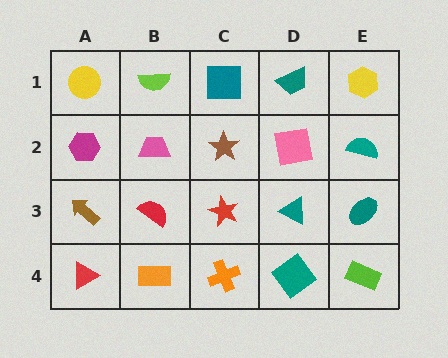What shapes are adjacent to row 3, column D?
A pink square (row 2, column D), a teal diamond (row 4, column D), a red star (row 3, column C), a teal ellipse (row 3, column E).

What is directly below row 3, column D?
A teal diamond.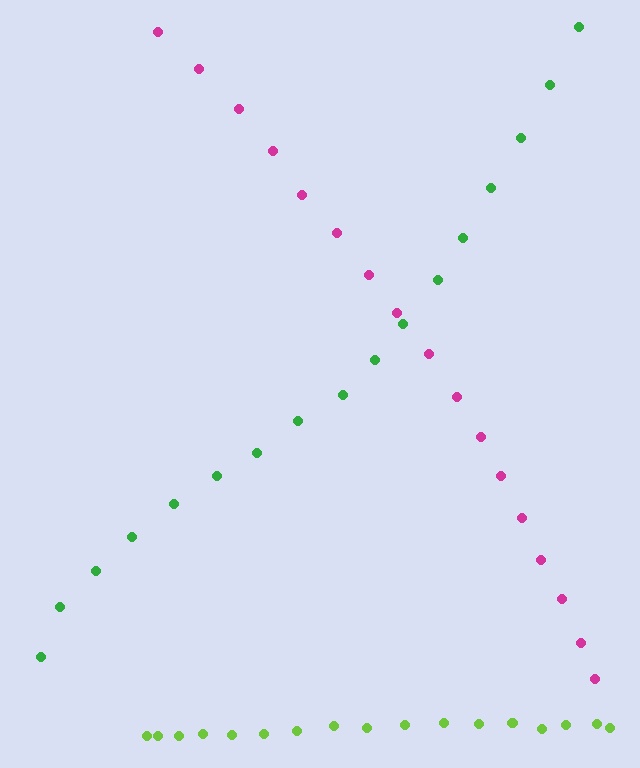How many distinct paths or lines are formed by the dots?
There are 3 distinct paths.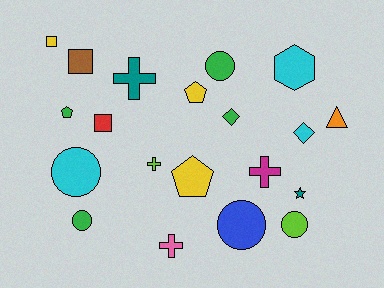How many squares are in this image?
There are 3 squares.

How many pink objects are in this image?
There is 1 pink object.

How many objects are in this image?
There are 20 objects.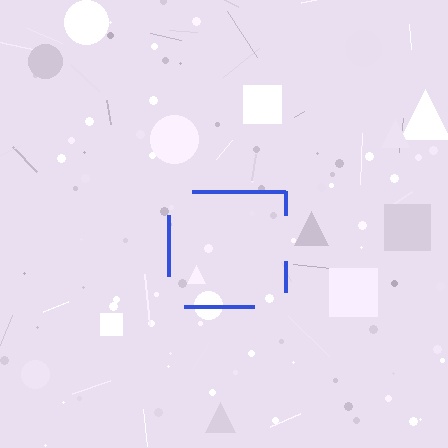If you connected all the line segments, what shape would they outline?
They would outline a square.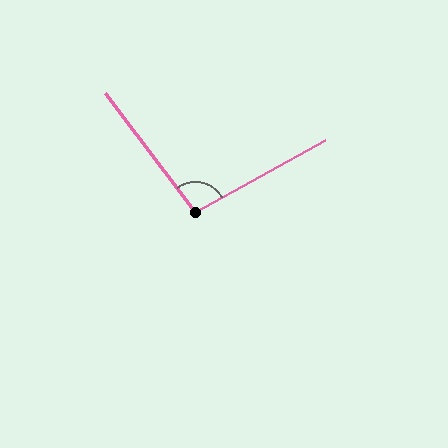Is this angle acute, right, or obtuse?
It is obtuse.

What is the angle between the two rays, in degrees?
Approximately 98 degrees.